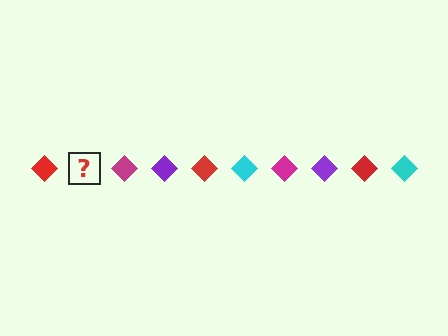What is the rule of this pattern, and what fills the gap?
The rule is that the pattern cycles through red, cyan, magenta, purple diamonds. The gap should be filled with a cyan diamond.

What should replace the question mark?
The question mark should be replaced with a cyan diamond.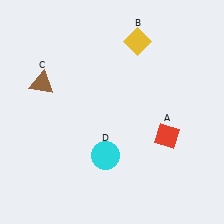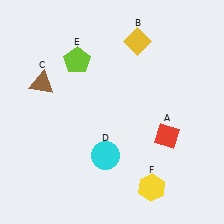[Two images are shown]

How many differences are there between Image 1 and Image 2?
There are 2 differences between the two images.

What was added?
A lime pentagon (E), a yellow hexagon (F) were added in Image 2.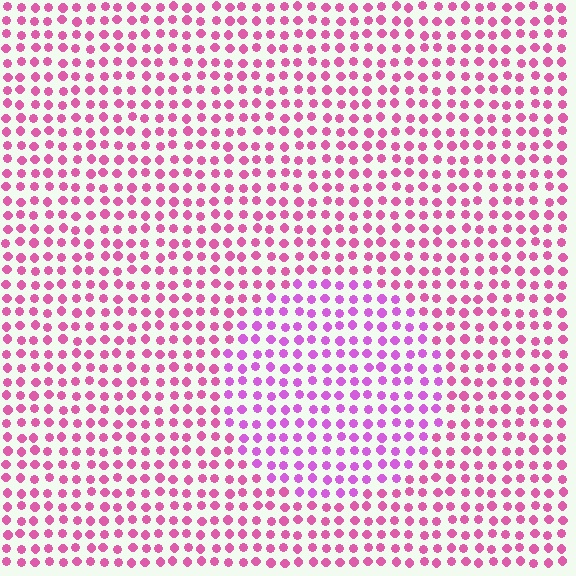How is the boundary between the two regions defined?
The boundary is defined purely by a slight shift in hue (about 28 degrees). Spacing, size, and orientation are identical on both sides.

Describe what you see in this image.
The image is filled with small pink elements in a uniform arrangement. A circle-shaped region is visible where the elements are tinted to a slightly different hue, forming a subtle color boundary.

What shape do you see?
I see a circle.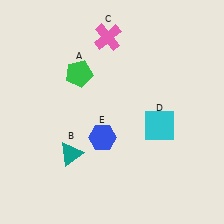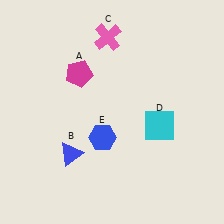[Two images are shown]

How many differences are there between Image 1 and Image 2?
There are 2 differences between the two images.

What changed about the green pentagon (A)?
In Image 1, A is green. In Image 2, it changed to magenta.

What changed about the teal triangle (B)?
In Image 1, B is teal. In Image 2, it changed to blue.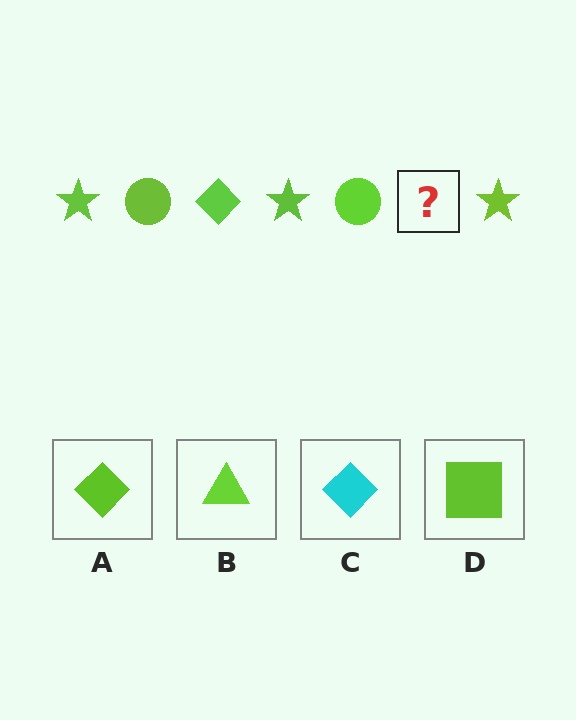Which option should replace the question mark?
Option A.